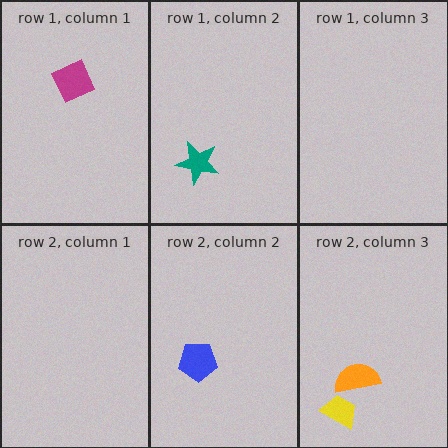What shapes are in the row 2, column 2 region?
The blue pentagon.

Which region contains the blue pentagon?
The row 2, column 2 region.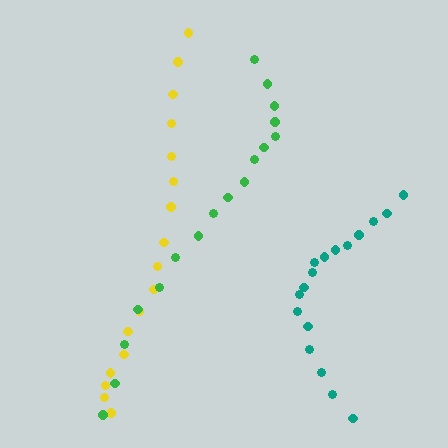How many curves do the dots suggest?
There are 3 distinct paths.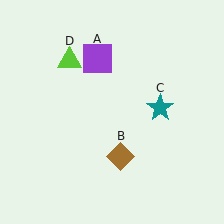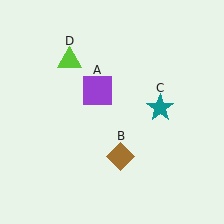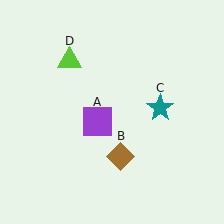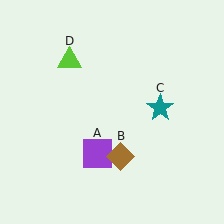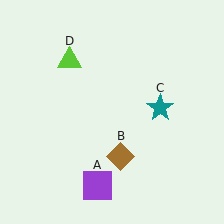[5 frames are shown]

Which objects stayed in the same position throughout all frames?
Brown diamond (object B) and teal star (object C) and lime triangle (object D) remained stationary.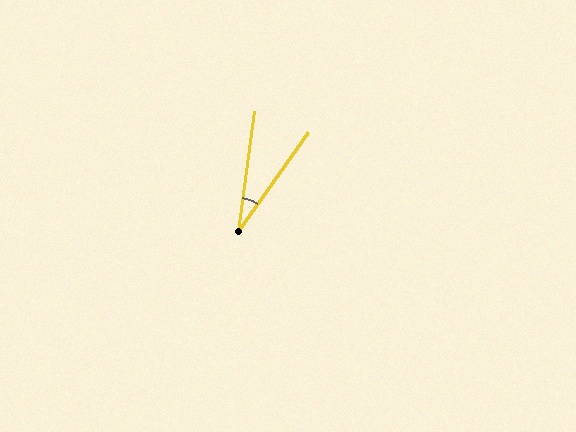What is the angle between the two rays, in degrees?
Approximately 28 degrees.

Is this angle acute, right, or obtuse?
It is acute.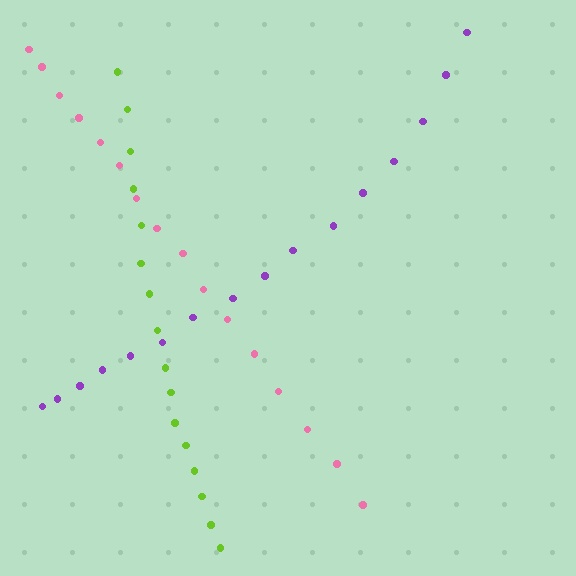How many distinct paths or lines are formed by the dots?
There are 3 distinct paths.